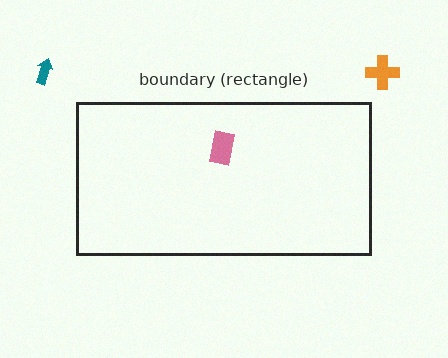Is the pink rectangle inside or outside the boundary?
Inside.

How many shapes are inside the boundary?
1 inside, 2 outside.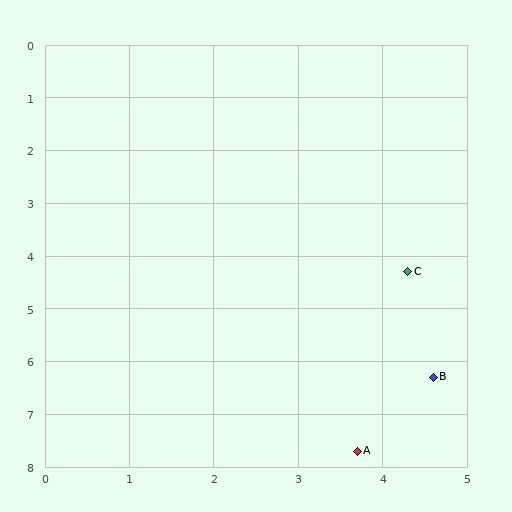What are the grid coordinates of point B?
Point B is at approximately (4.6, 6.3).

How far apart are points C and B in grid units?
Points C and B are about 2.0 grid units apart.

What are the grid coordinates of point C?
Point C is at approximately (4.3, 4.3).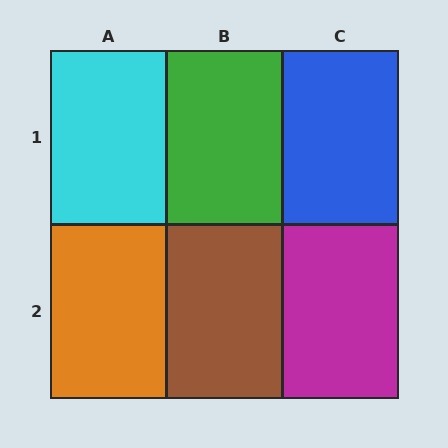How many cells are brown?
1 cell is brown.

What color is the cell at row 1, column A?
Cyan.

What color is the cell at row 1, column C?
Blue.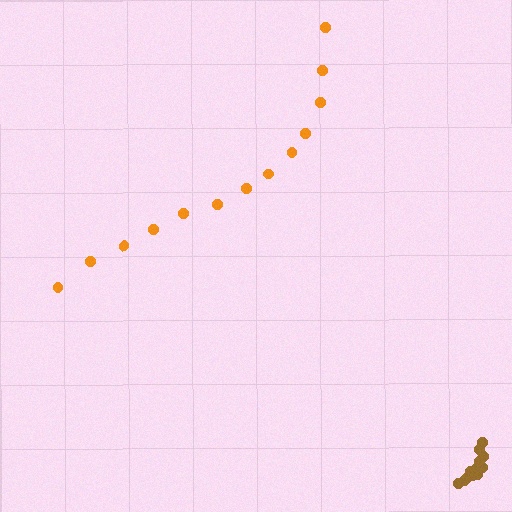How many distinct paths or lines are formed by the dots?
There are 2 distinct paths.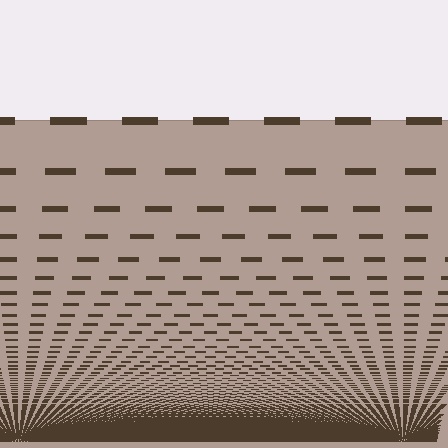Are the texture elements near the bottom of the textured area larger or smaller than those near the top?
Smaller. The gradient is inverted — elements near the bottom are smaller and denser.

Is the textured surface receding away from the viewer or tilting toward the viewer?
The surface appears to tilt toward the viewer. Texture elements get larger and sparser toward the top.